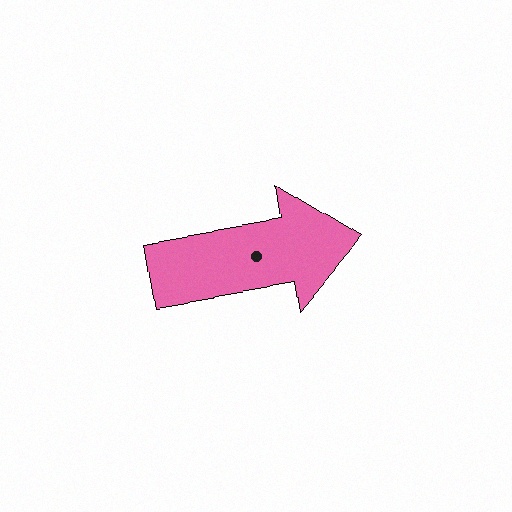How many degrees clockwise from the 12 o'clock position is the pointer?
Approximately 80 degrees.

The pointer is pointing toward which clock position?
Roughly 3 o'clock.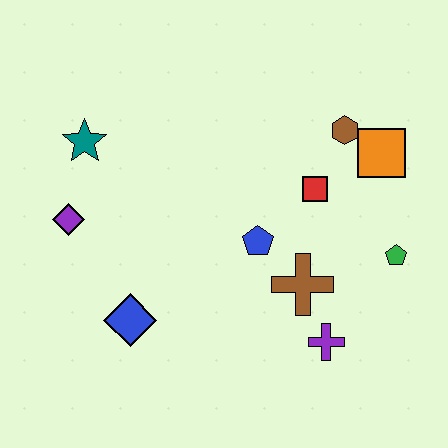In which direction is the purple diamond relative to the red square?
The purple diamond is to the left of the red square.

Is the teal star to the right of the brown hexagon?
No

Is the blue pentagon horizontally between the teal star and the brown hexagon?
Yes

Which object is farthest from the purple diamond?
The green pentagon is farthest from the purple diamond.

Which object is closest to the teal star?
The purple diamond is closest to the teal star.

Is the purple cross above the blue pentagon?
No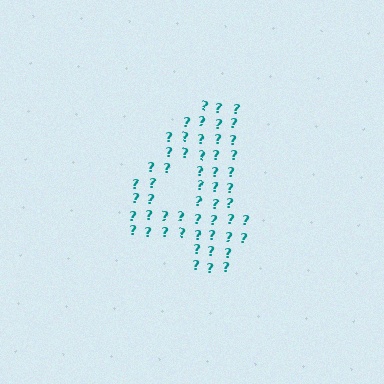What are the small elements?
The small elements are question marks.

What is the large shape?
The large shape is the digit 4.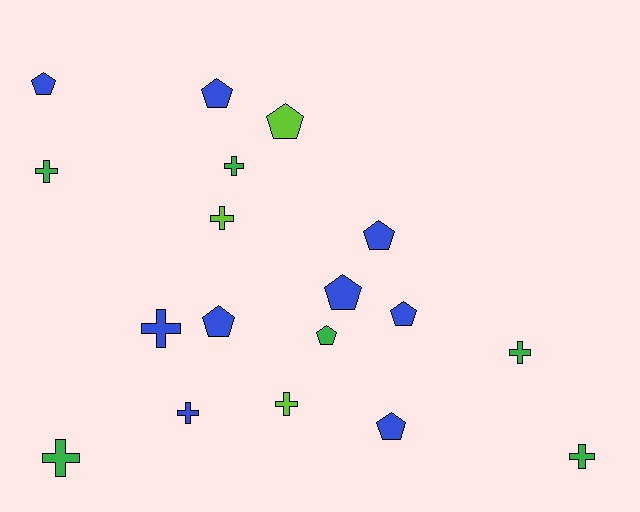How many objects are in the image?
There are 18 objects.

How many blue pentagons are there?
There are 7 blue pentagons.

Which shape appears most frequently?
Pentagon, with 9 objects.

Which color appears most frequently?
Blue, with 9 objects.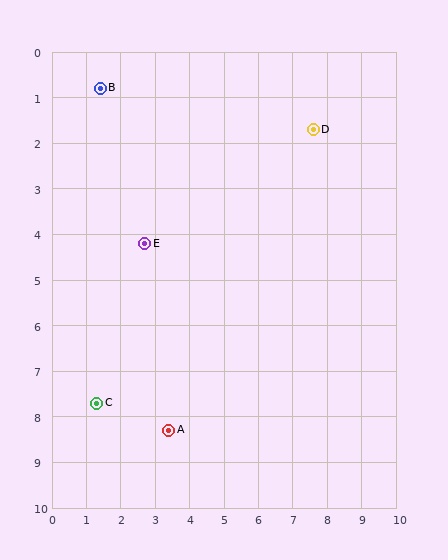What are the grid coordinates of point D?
Point D is at approximately (7.6, 1.7).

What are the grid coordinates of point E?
Point E is at approximately (2.7, 4.2).